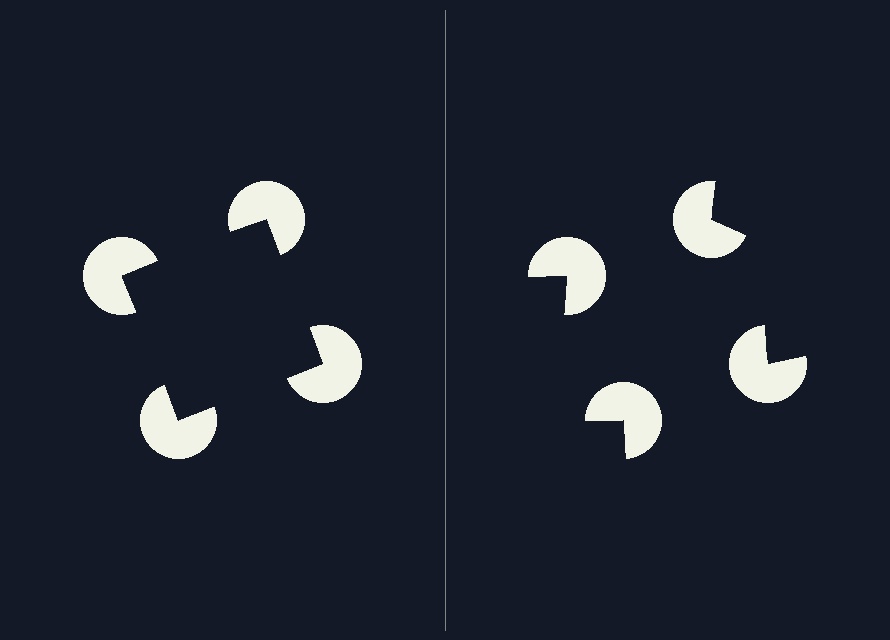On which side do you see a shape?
An illusory square appears on the left side. On the right side the wedge cuts are rotated, so no coherent shape forms.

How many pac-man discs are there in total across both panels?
8 — 4 on each side.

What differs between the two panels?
The pac-man discs are positioned identically on both sides; only the wedge orientations differ. On the left they align to a square; on the right they are misaligned.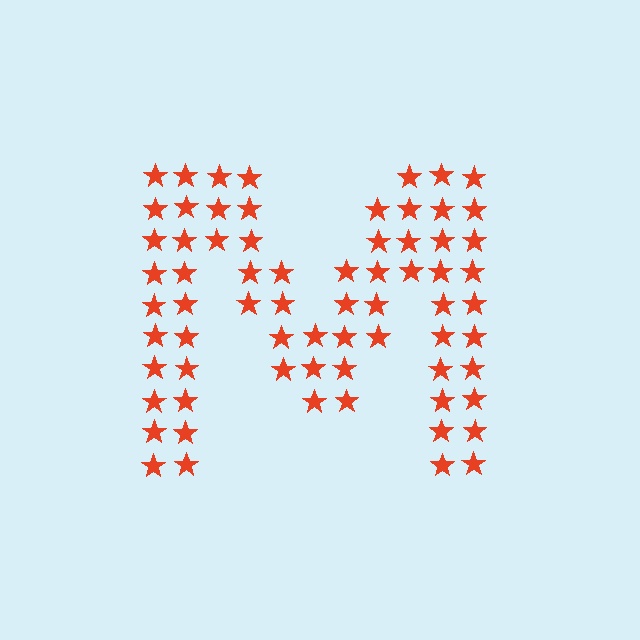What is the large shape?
The large shape is the letter M.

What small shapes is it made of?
It is made of small stars.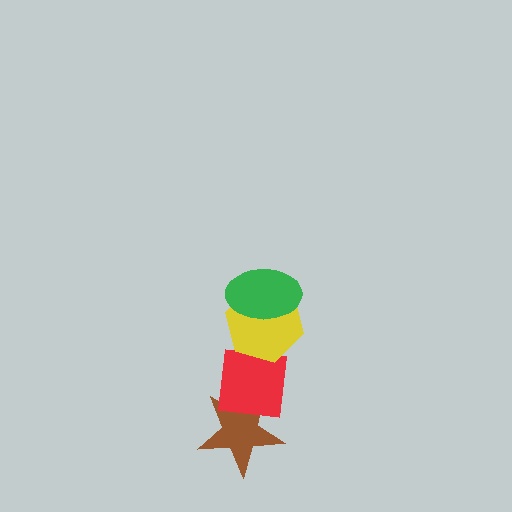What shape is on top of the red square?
The yellow hexagon is on top of the red square.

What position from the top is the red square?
The red square is 3rd from the top.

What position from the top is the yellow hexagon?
The yellow hexagon is 2nd from the top.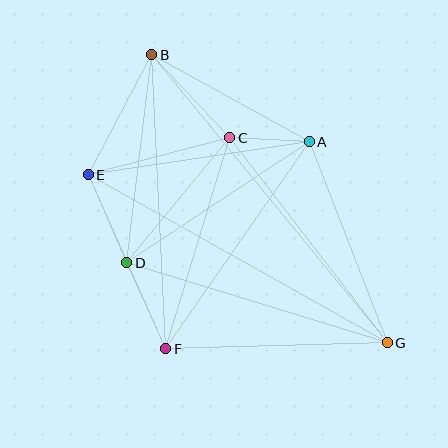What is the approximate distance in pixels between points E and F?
The distance between E and F is approximately 190 pixels.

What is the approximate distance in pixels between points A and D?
The distance between A and D is approximately 219 pixels.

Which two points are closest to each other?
Points A and C are closest to each other.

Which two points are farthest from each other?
Points B and G are farthest from each other.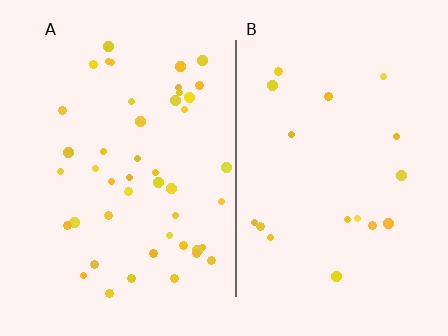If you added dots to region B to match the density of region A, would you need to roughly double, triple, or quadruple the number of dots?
Approximately double.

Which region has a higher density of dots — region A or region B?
A (the left).